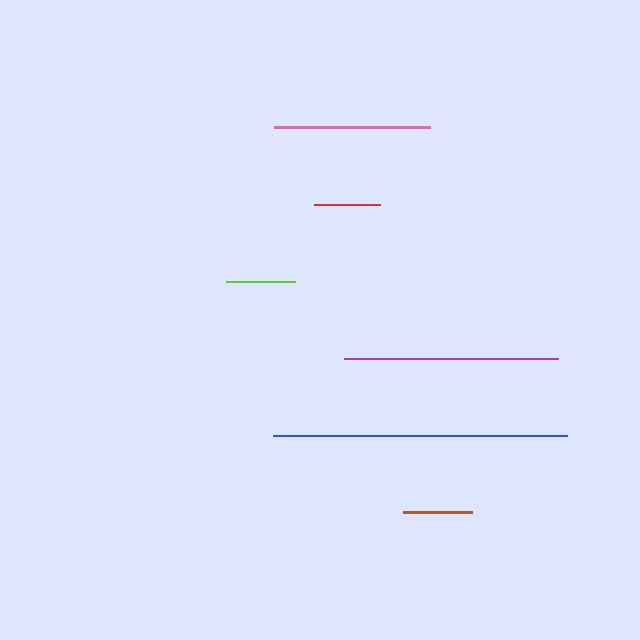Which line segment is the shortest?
The red line is the shortest at approximately 66 pixels.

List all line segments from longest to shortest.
From longest to shortest: blue, magenta, pink, lime, brown, red.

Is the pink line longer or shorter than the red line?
The pink line is longer than the red line.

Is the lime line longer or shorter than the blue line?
The blue line is longer than the lime line.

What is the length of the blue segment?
The blue segment is approximately 294 pixels long.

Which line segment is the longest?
The blue line is the longest at approximately 294 pixels.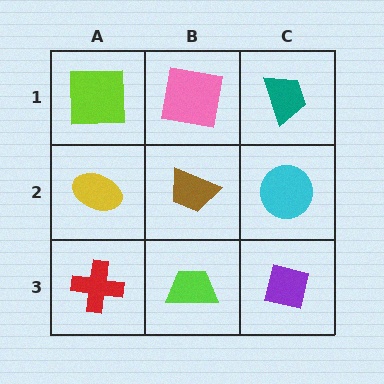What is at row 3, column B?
A lime trapezoid.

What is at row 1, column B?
A pink square.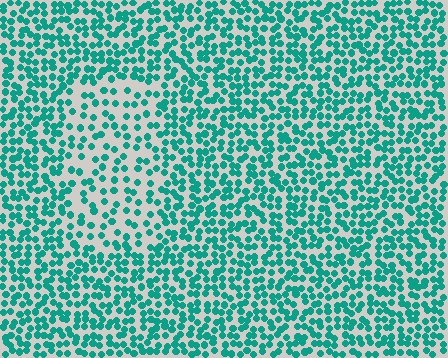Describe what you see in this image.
The image contains small teal elements arranged at two different densities. A rectangle-shaped region is visible where the elements are less densely packed than the surrounding area.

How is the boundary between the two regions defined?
The boundary is defined by a change in element density (approximately 1.8x ratio). All elements are the same color, size, and shape.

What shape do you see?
I see a rectangle.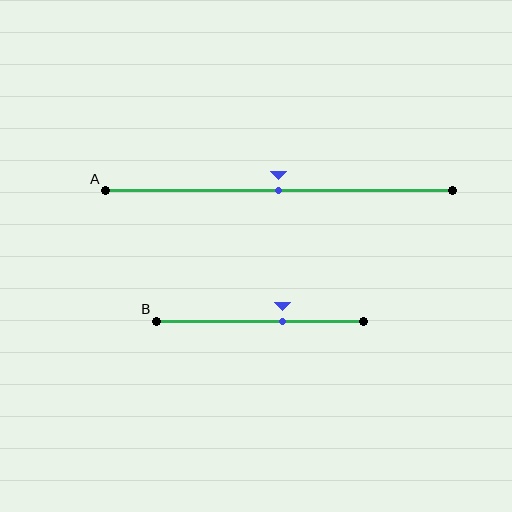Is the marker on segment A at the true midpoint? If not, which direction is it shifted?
Yes, the marker on segment A is at the true midpoint.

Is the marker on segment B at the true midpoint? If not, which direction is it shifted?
No, the marker on segment B is shifted to the right by about 11% of the segment length.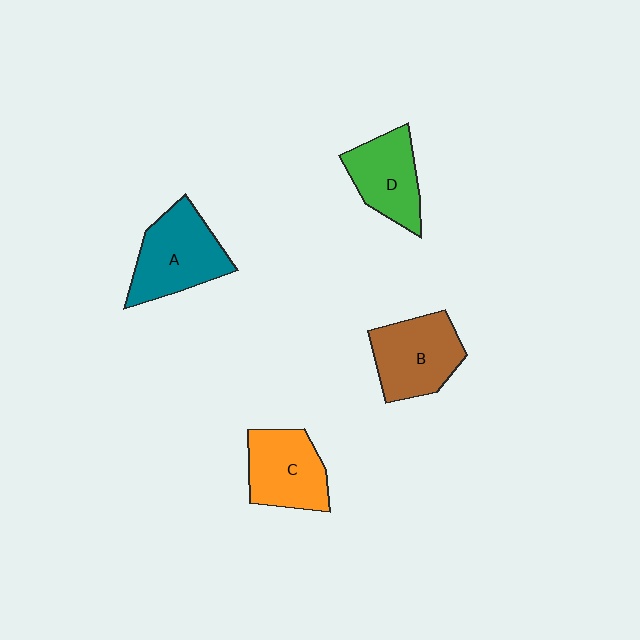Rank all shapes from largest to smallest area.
From largest to smallest: A (teal), B (brown), C (orange), D (green).